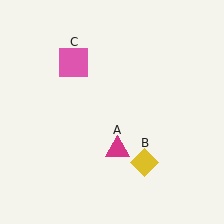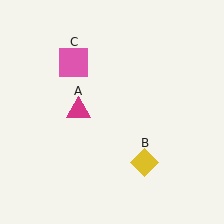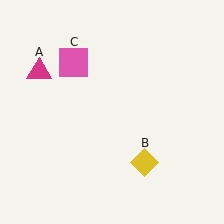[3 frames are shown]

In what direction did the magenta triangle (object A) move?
The magenta triangle (object A) moved up and to the left.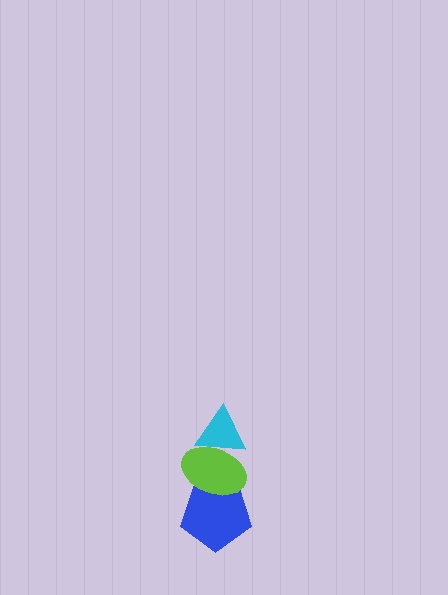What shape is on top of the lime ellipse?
The cyan triangle is on top of the lime ellipse.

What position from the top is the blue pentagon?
The blue pentagon is 3rd from the top.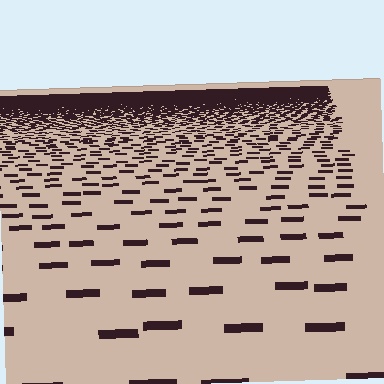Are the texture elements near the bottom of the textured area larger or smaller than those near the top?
Larger. Near the bottom, elements are closer to the viewer and appear at a bigger on-screen size.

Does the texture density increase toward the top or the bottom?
Density increases toward the top.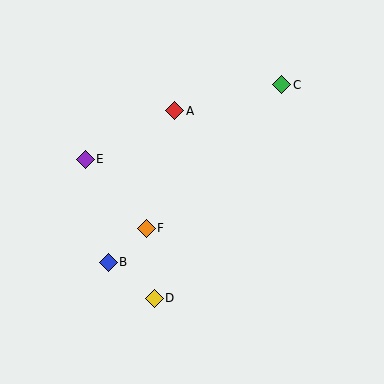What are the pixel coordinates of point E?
Point E is at (85, 159).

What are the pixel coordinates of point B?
Point B is at (108, 262).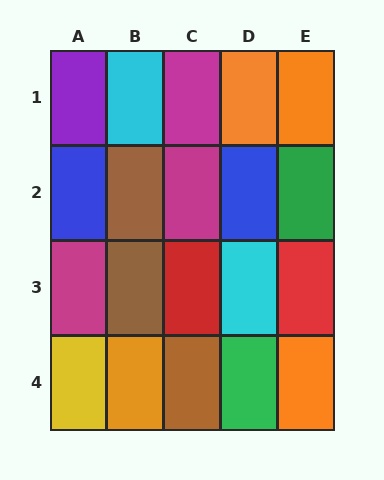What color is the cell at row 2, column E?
Green.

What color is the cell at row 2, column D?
Blue.